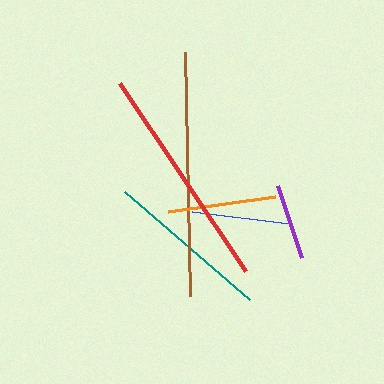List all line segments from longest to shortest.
From longest to shortest: brown, red, teal, orange, blue, purple.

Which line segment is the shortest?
The purple line is the shortest at approximately 76 pixels.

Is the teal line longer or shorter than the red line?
The red line is longer than the teal line.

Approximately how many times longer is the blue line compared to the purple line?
The blue line is approximately 1.3 times the length of the purple line.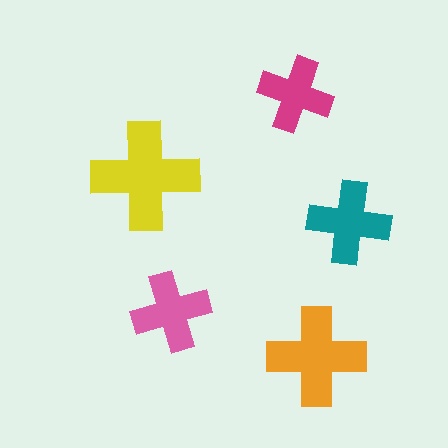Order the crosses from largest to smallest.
the yellow one, the orange one, the teal one, the pink one, the magenta one.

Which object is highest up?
The magenta cross is topmost.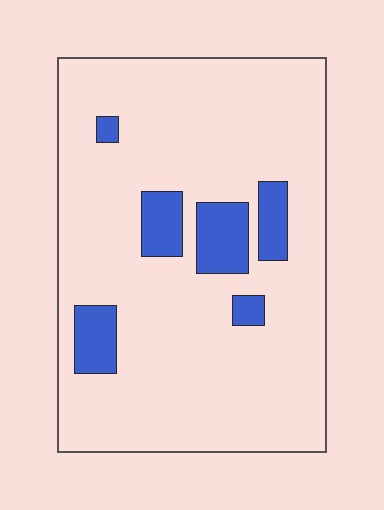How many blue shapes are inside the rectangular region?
6.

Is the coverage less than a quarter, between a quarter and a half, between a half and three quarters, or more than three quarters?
Less than a quarter.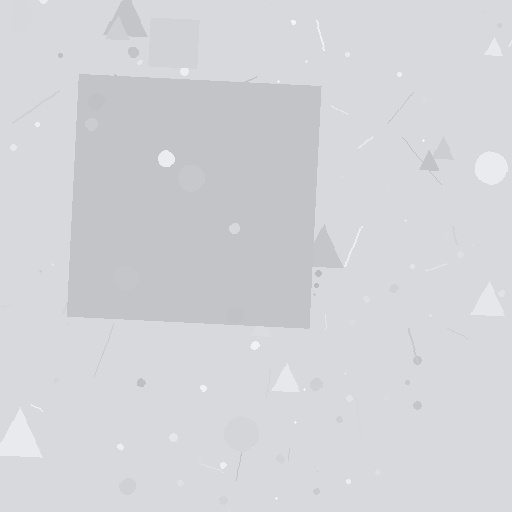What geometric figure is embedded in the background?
A square is embedded in the background.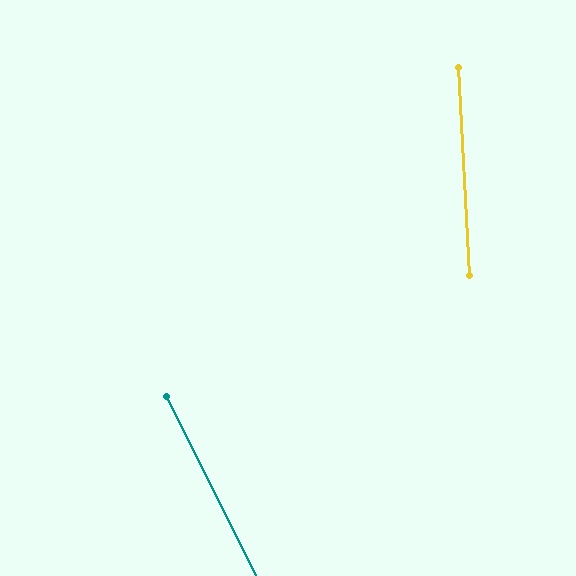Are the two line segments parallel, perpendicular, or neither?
Neither parallel nor perpendicular — they differ by about 23°.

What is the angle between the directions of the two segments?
Approximately 23 degrees.